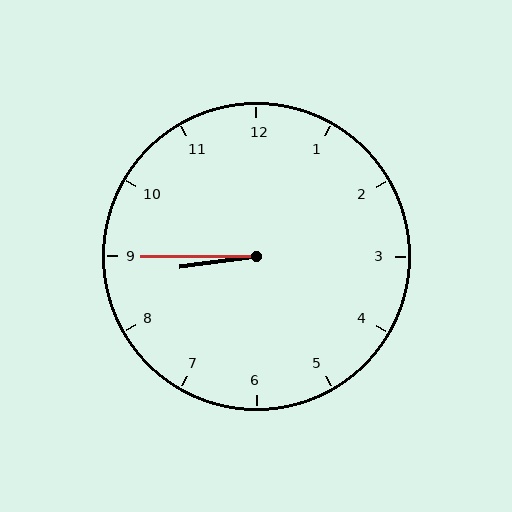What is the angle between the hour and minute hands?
Approximately 8 degrees.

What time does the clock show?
8:45.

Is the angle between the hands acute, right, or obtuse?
It is acute.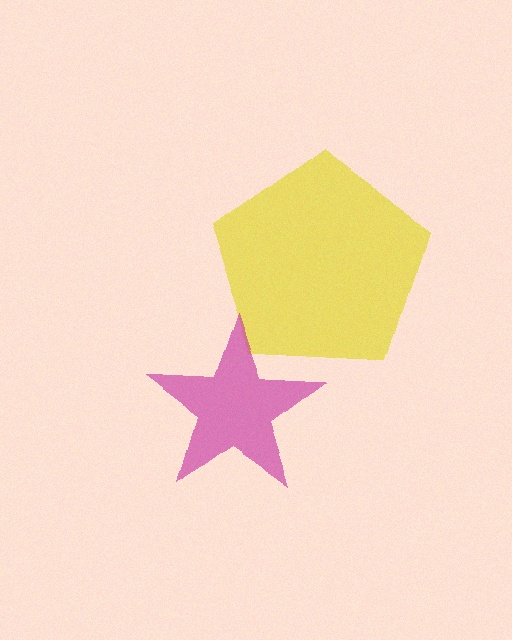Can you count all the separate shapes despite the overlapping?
Yes, there are 2 separate shapes.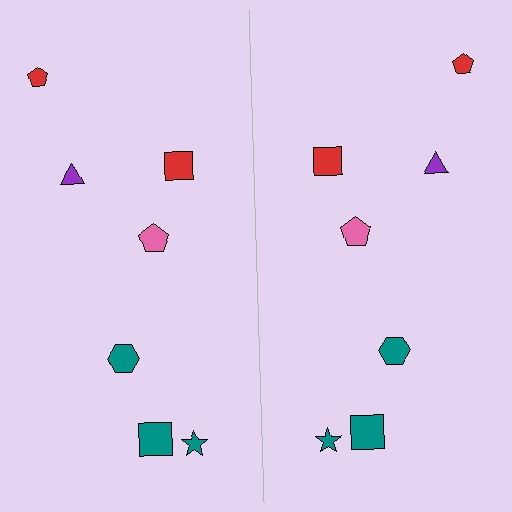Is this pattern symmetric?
Yes, this pattern has bilateral (reflection) symmetry.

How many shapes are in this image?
There are 14 shapes in this image.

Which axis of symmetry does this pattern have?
The pattern has a vertical axis of symmetry running through the center of the image.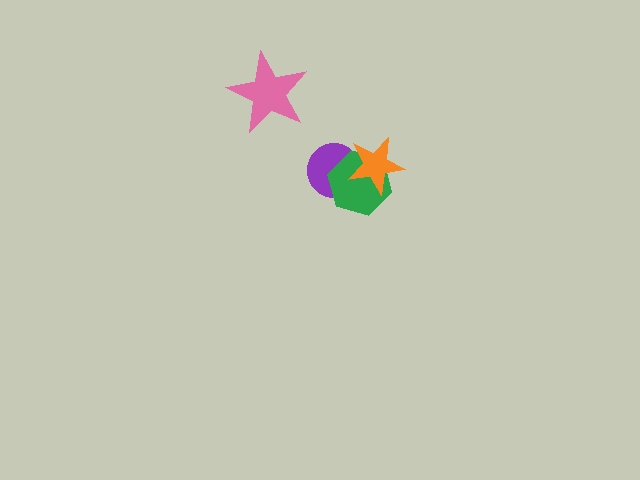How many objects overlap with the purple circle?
2 objects overlap with the purple circle.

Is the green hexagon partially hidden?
Yes, it is partially covered by another shape.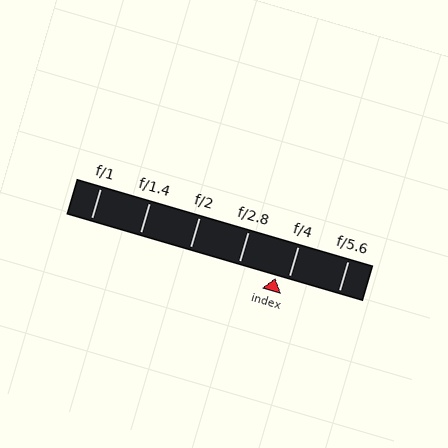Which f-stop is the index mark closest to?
The index mark is closest to f/4.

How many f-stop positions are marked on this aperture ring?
There are 6 f-stop positions marked.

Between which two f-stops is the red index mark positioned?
The index mark is between f/2.8 and f/4.